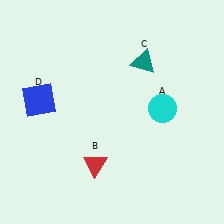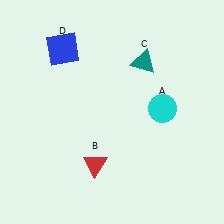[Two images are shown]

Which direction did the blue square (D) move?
The blue square (D) moved up.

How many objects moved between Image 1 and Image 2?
1 object moved between the two images.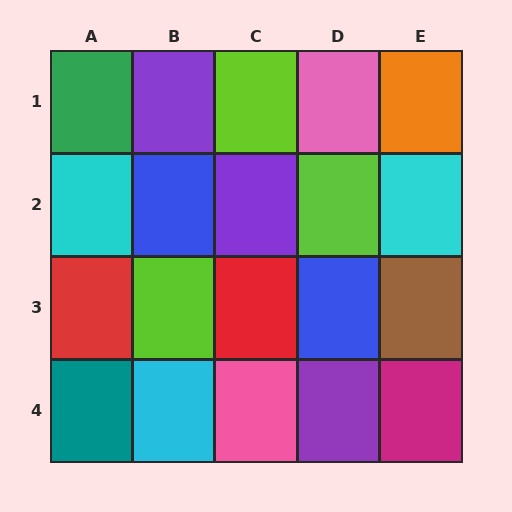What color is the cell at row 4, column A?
Teal.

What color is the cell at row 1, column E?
Orange.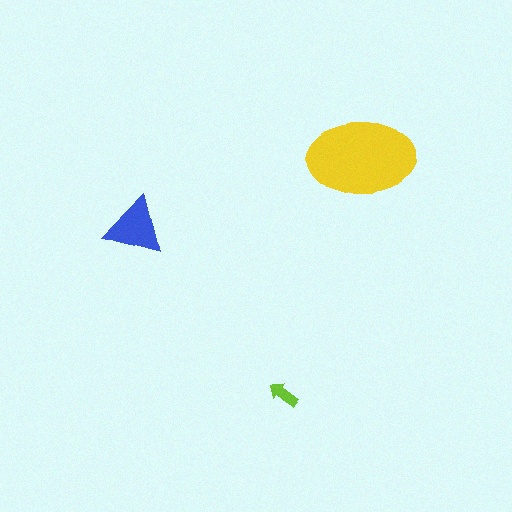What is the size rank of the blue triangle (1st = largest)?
2nd.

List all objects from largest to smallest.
The yellow ellipse, the blue triangle, the lime arrow.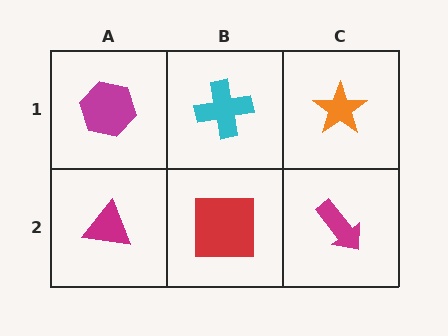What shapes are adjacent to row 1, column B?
A red square (row 2, column B), a magenta hexagon (row 1, column A), an orange star (row 1, column C).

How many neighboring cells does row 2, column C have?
2.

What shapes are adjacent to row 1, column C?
A magenta arrow (row 2, column C), a cyan cross (row 1, column B).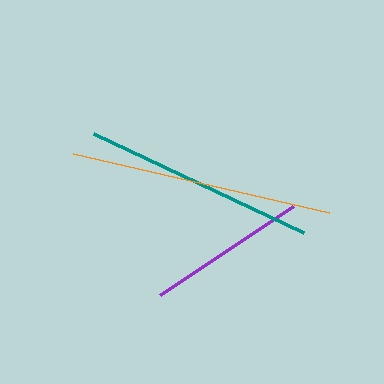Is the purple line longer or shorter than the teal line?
The teal line is longer than the purple line.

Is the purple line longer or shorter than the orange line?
The orange line is longer than the purple line.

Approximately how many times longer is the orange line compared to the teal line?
The orange line is approximately 1.1 times the length of the teal line.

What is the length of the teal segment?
The teal segment is approximately 232 pixels long.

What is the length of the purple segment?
The purple segment is approximately 159 pixels long.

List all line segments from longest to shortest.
From longest to shortest: orange, teal, purple.